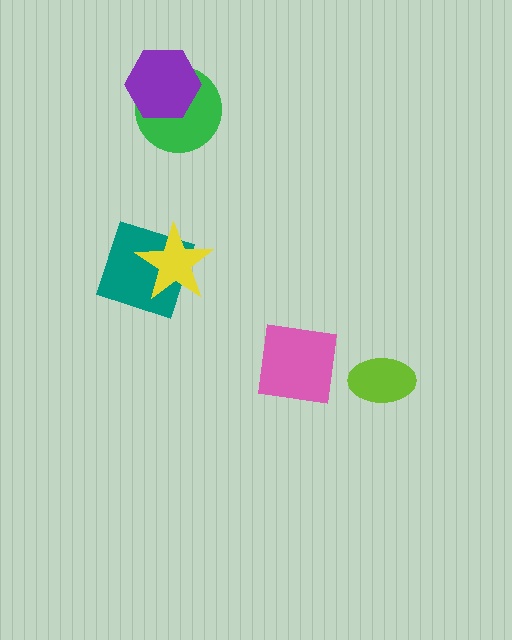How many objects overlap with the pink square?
0 objects overlap with the pink square.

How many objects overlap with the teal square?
1 object overlaps with the teal square.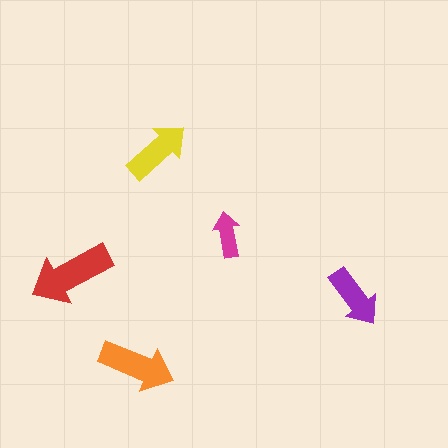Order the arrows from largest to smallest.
the red one, the orange one, the yellow one, the purple one, the magenta one.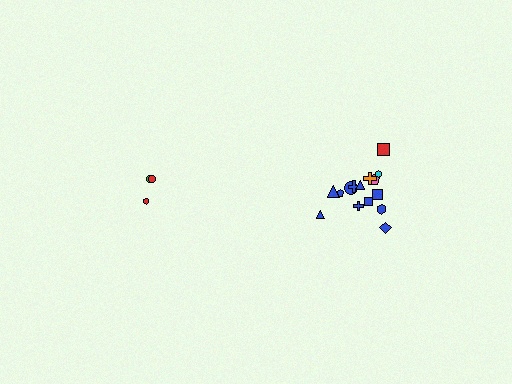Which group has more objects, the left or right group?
The right group.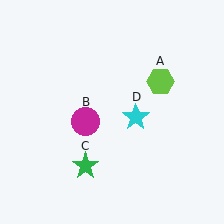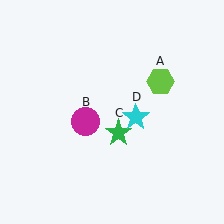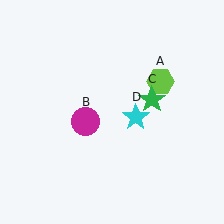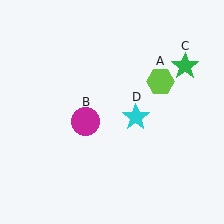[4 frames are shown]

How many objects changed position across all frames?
1 object changed position: green star (object C).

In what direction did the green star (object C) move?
The green star (object C) moved up and to the right.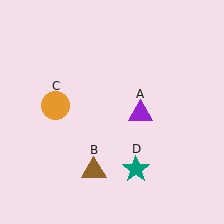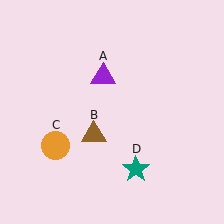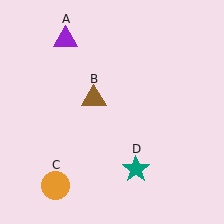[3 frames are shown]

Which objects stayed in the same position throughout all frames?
Teal star (object D) remained stationary.